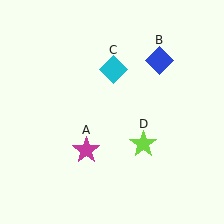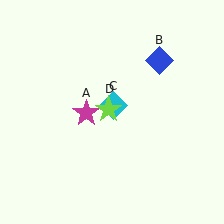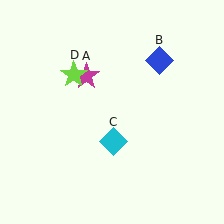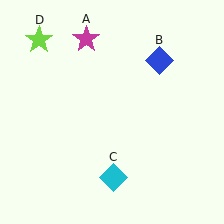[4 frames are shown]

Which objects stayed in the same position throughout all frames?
Blue diamond (object B) remained stationary.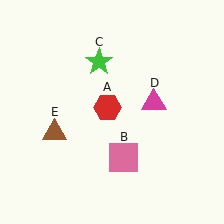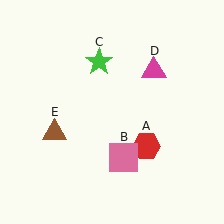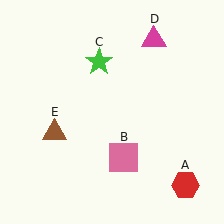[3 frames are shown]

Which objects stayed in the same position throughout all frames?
Pink square (object B) and green star (object C) and brown triangle (object E) remained stationary.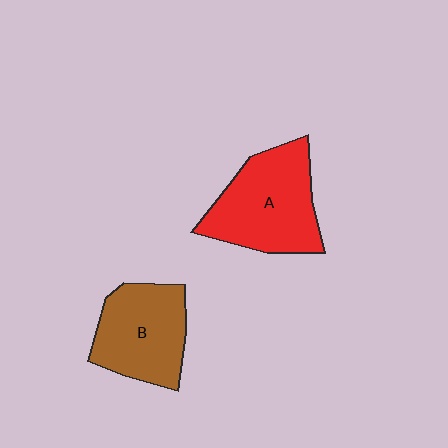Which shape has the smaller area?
Shape B (brown).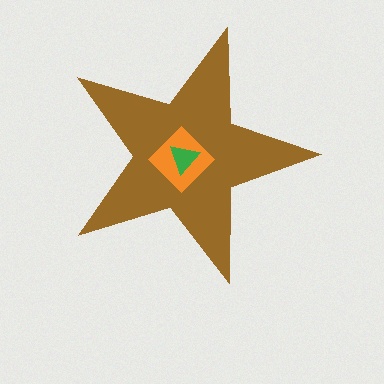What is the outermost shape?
The brown star.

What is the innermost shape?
The green triangle.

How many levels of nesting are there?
3.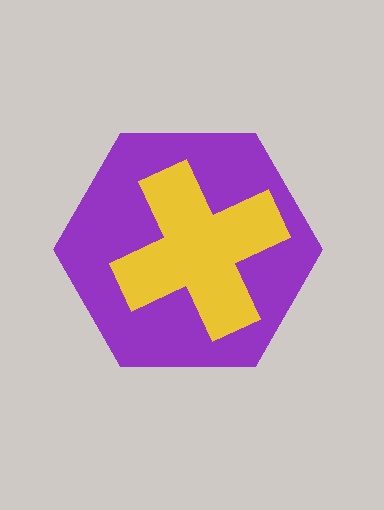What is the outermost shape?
The purple hexagon.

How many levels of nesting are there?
2.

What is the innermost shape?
The yellow cross.